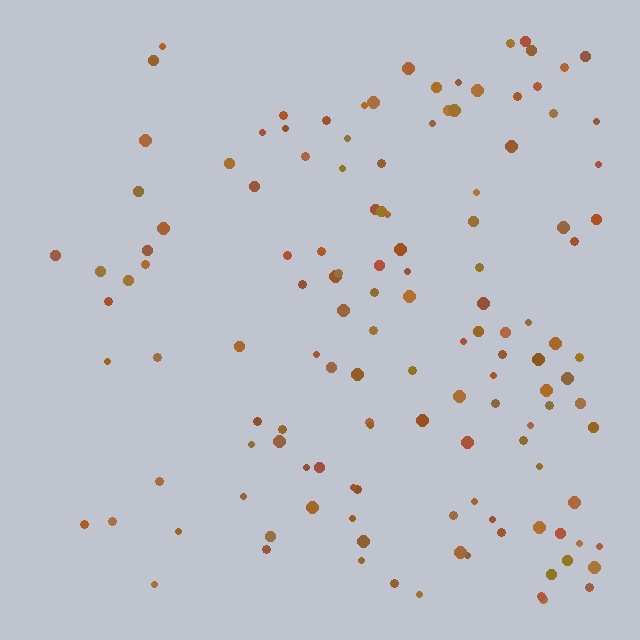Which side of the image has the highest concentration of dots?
The right.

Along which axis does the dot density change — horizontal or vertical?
Horizontal.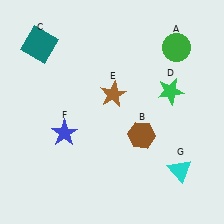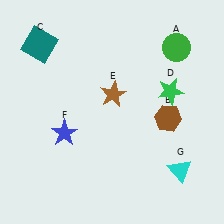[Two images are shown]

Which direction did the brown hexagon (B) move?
The brown hexagon (B) moved right.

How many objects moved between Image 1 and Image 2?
1 object moved between the two images.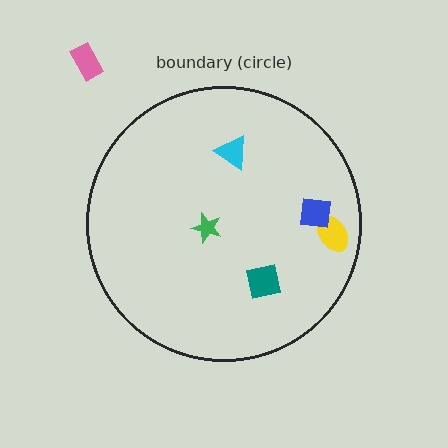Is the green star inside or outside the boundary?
Inside.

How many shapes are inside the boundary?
5 inside, 1 outside.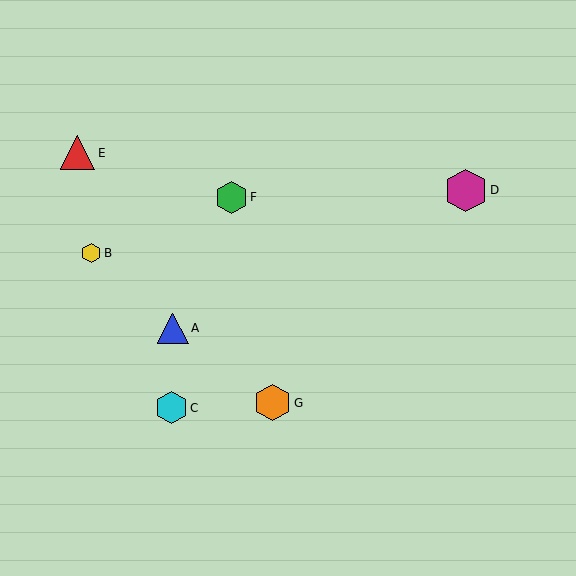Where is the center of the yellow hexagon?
The center of the yellow hexagon is at (91, 253).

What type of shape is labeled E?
Shape E is a red triangle.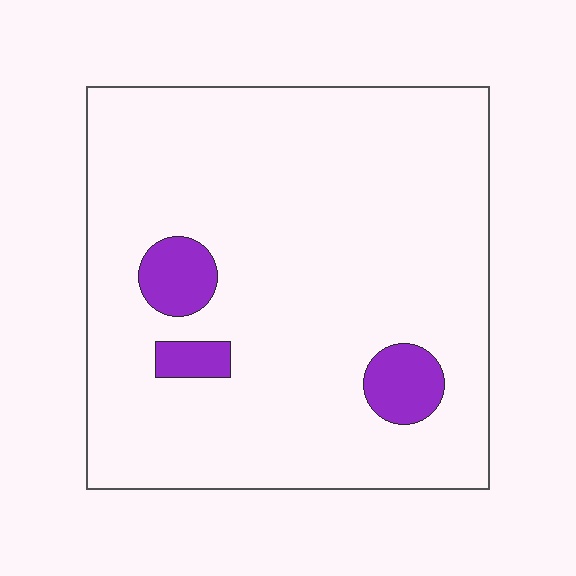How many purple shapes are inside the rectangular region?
3.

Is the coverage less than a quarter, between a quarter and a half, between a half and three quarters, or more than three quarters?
Less than a quarter.